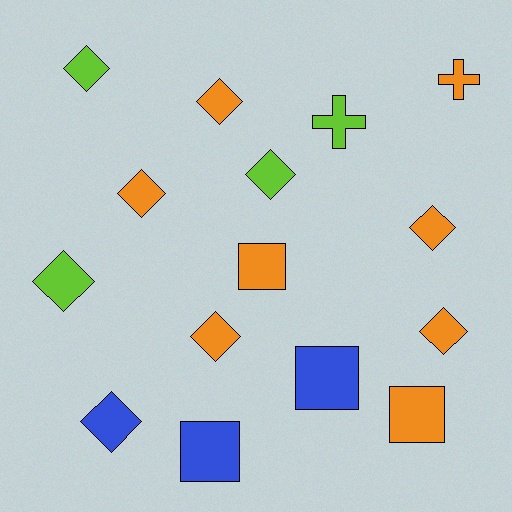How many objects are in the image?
There are 15 objects.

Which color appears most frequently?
Orange, with 8 objects.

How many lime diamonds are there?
There are 3 lime diamonds.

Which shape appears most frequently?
Diamond, with 9 objects.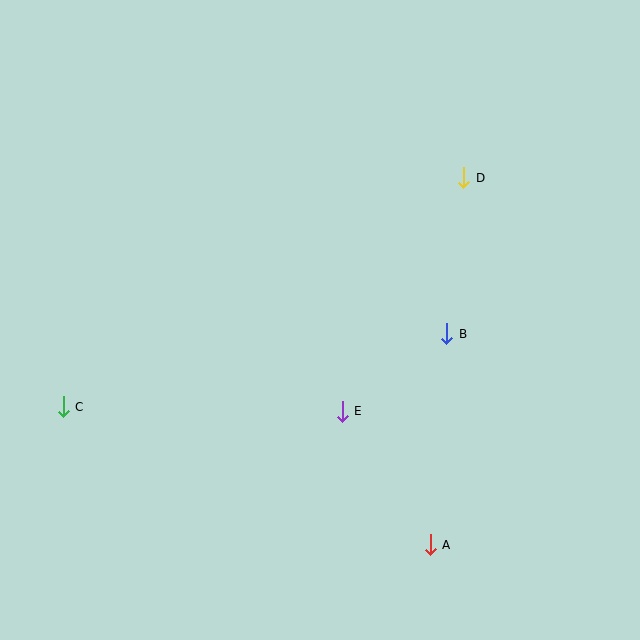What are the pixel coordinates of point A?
Point A is at (430, 545).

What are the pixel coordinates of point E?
Point E is at (342, 411).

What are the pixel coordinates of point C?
Point C is at (63, 407).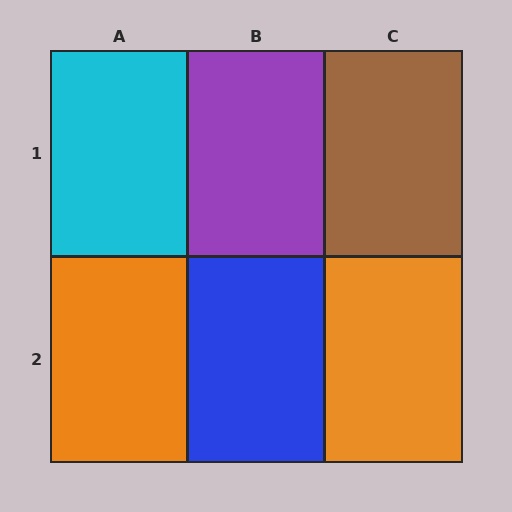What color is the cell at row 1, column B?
Purple.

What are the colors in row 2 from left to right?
Orange, blue, orange.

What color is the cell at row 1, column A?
Cyan.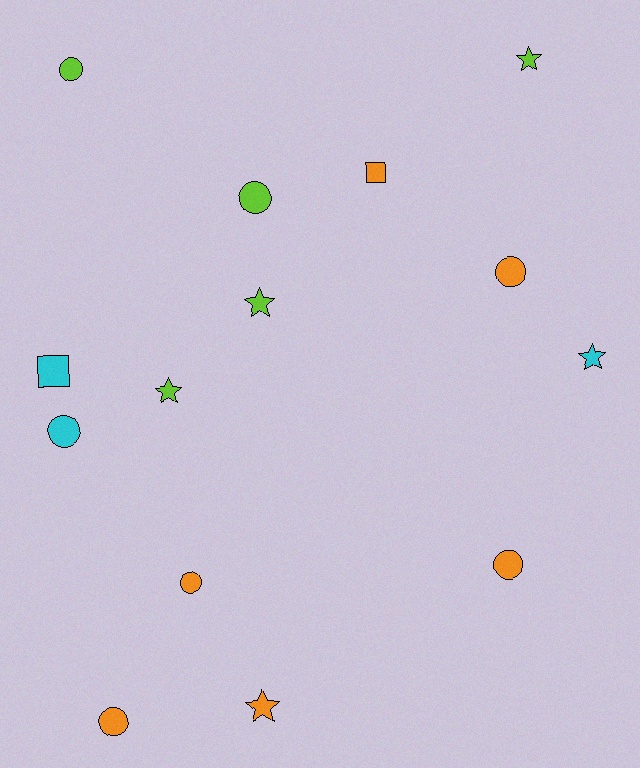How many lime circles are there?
There are 2 lime circles.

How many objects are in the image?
There are 14 objects.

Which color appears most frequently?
Orange, with 6 objects.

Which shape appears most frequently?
Circle, with 7 objects.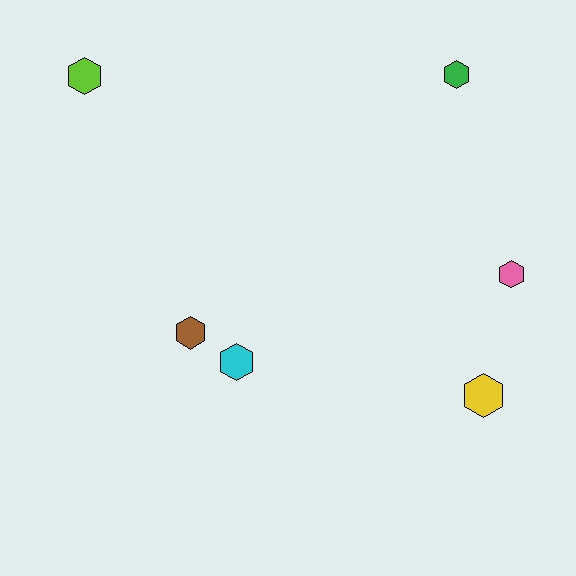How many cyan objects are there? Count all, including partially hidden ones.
There is 1 cyan object.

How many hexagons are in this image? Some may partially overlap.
There are 6 hexagons.